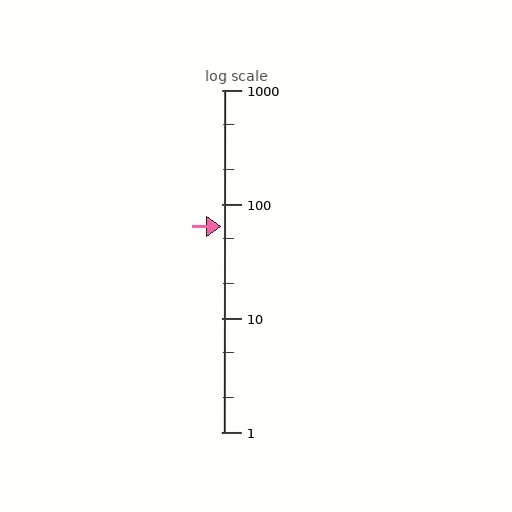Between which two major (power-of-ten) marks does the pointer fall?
The pointer is between 10 and 100.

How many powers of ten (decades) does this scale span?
The scale spans 3 decades, from 1 to 1000.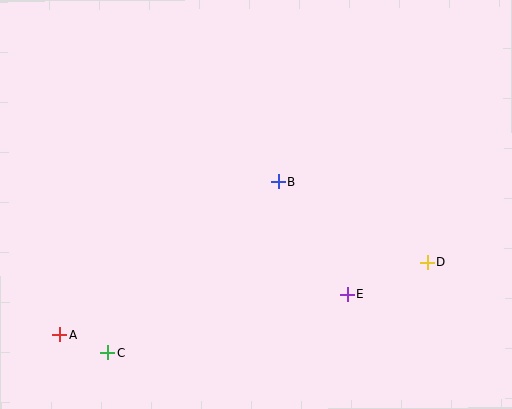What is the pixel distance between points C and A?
The distance between C and A is 51 pixels.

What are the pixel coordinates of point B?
Point B is at (278, 182).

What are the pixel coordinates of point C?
Point C is at (108, 353).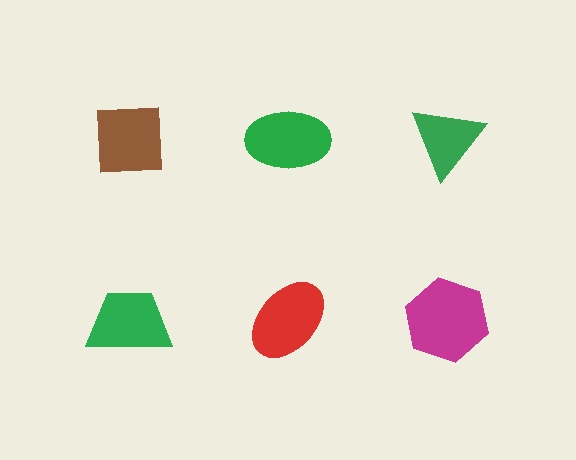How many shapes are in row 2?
3 shapes.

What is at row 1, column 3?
A green triangle.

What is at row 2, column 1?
A green trapezoid.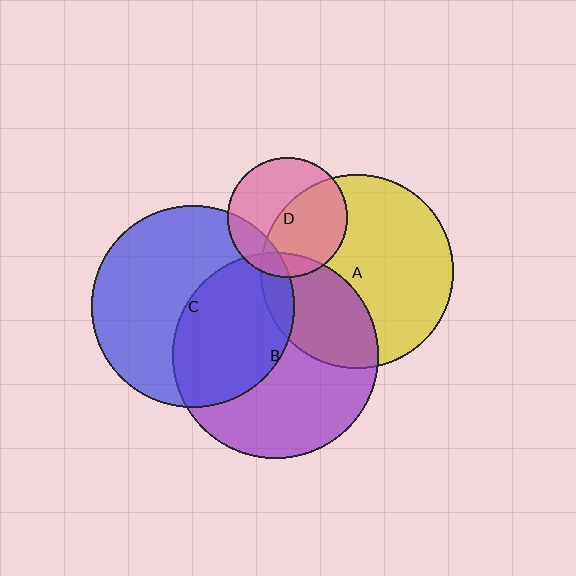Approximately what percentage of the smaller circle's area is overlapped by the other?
Approximately 5%.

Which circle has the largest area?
Circle B (purple).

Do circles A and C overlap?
Yes.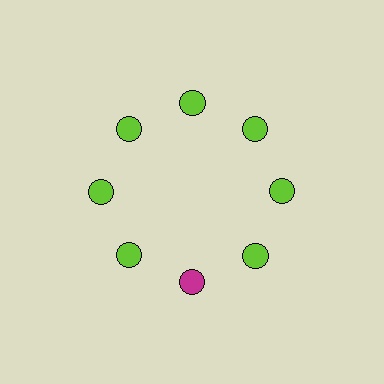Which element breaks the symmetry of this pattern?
The magenta circle at roughly the 6 o'clock position breaks the symmetry. All other shapes are lime circles.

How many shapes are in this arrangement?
There are 8 shapes arranged in a ring pattern.